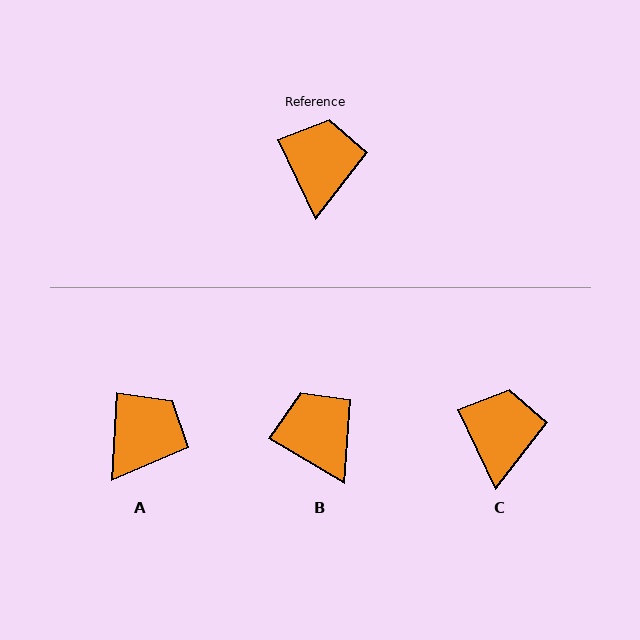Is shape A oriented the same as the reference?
No, it is off by about 29 degrees.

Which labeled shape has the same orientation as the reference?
C.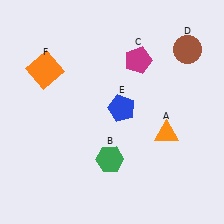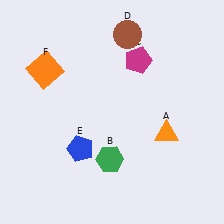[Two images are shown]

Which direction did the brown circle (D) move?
The brown circle (D) moved left.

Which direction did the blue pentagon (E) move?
The blue pentagon (E) moved left.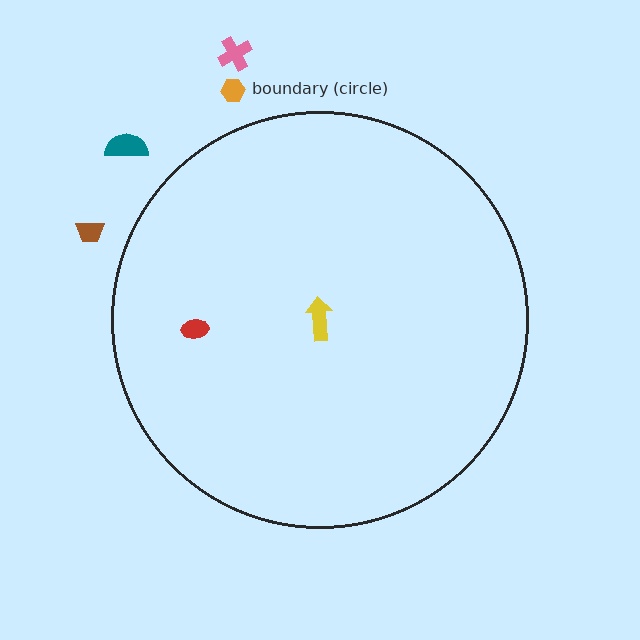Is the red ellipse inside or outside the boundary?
Inside.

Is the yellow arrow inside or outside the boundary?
Inside.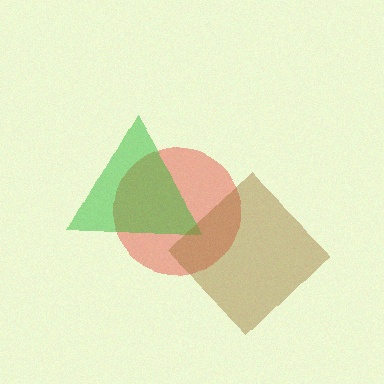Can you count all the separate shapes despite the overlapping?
Yes, there are 3 separate shapes.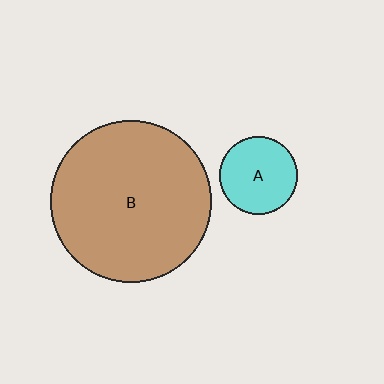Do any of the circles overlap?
No, none of the circles overlap.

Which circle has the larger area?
Circle B (brown).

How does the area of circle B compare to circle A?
Approximately 4.4 times.